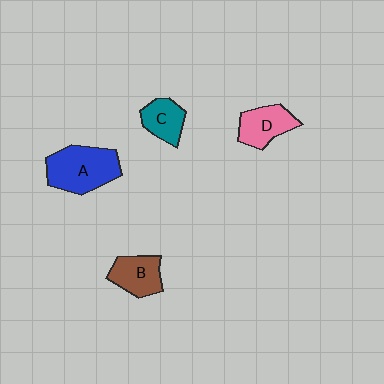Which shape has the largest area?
Shape A (blue).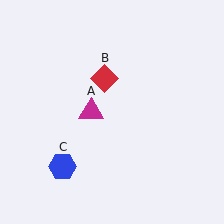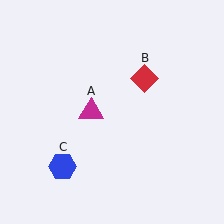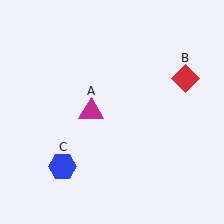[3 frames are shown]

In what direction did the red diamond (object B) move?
The red diamond (object B) moved right.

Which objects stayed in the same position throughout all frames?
Magenta triangle (object A) and blue hexagon (object C) remained stationary.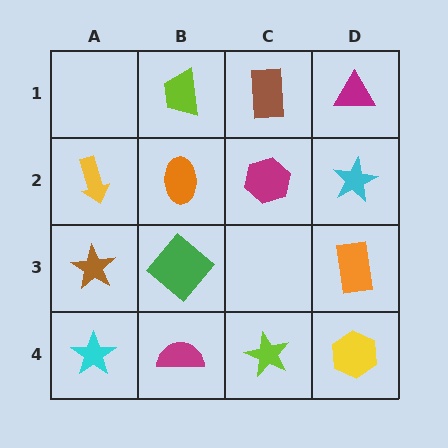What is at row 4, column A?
A cyan star.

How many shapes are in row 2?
4 shapes.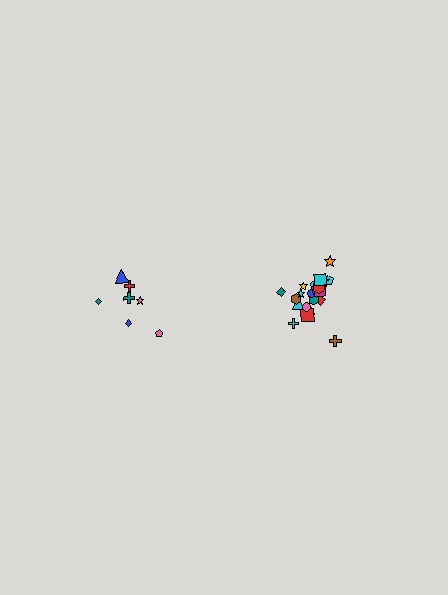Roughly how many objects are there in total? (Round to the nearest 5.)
Roughly 30 objects in total.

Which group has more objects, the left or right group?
The right group.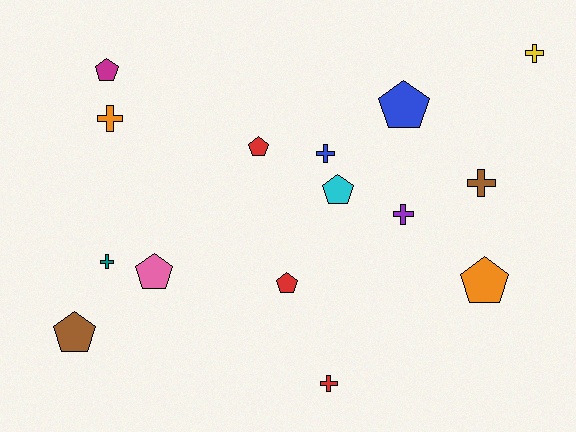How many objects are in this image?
There are 15 objects.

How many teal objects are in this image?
There is 1 teal object.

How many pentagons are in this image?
There are 8 pentagons.